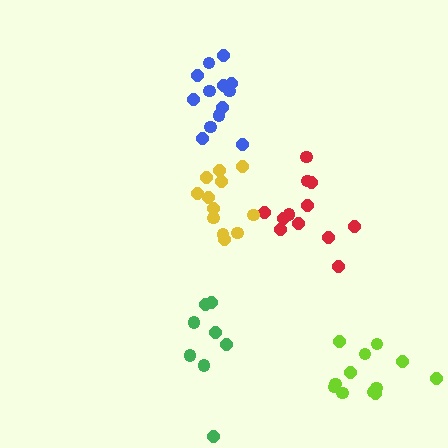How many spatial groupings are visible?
There are 5 spatial groupings.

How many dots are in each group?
Group 1: 8 dots, Group 2: 12 dots, Group 3: 13 dots, Group 4: 12 dots, Group 5: 12 dots (57 total).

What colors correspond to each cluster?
The clusters are colored: green, red, blue, yellow, lime.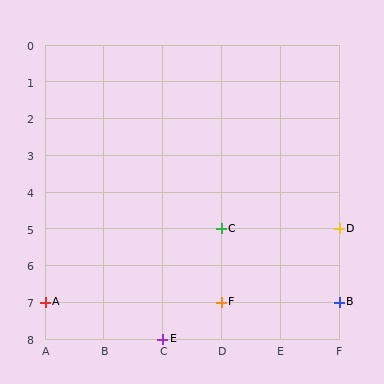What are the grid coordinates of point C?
Point C is at grid coordinates (D, 5).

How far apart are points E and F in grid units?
Points E and F are 1 column and 1 row apart (about 1.4 grid units diagonally).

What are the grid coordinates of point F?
Point F is at grid coordinates (D, 7).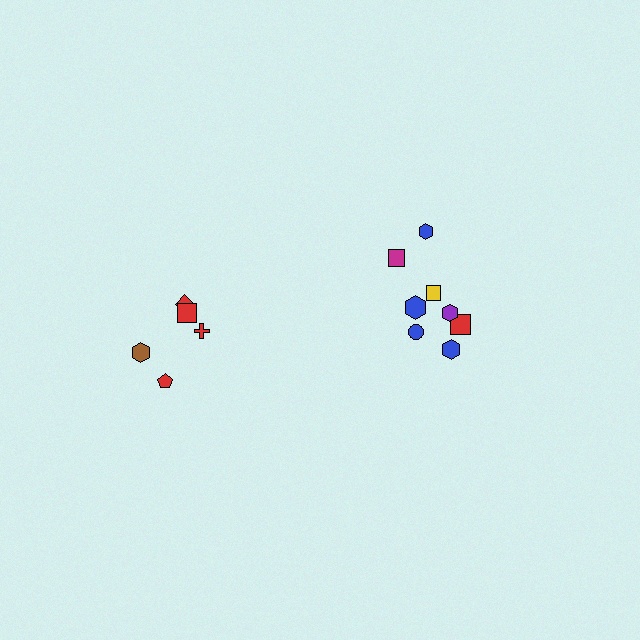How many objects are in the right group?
There are 8 objects.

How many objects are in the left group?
There are 5 objects.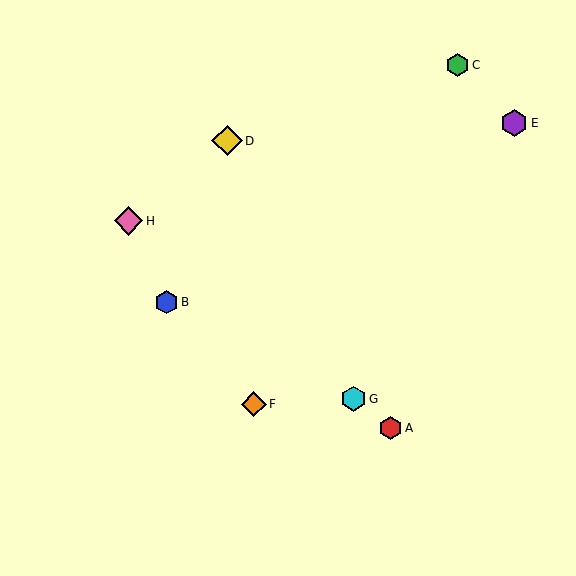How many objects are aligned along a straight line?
3 objects (A, G, H) are aligned along a straight line.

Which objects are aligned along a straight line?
Objects A, G, H are aligned along a straight line.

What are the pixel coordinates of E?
Object E is at (514, 123).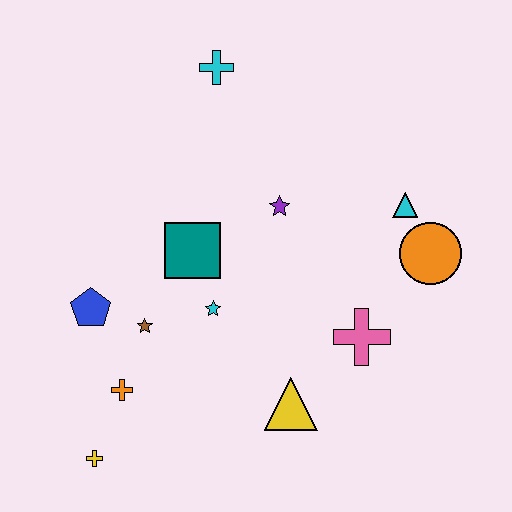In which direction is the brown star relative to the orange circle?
The brown star is to the left of the orange circle.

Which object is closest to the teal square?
The cyan star is closest to the teal square.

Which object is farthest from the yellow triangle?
The cyan cross is farthest from the yellow triangle.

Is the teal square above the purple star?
No